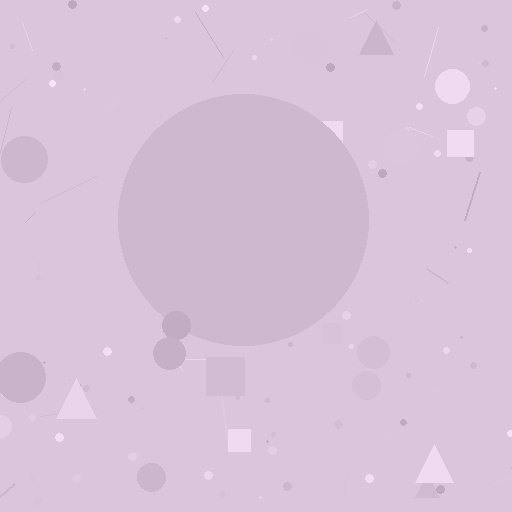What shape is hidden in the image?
A circle is hidden in the image.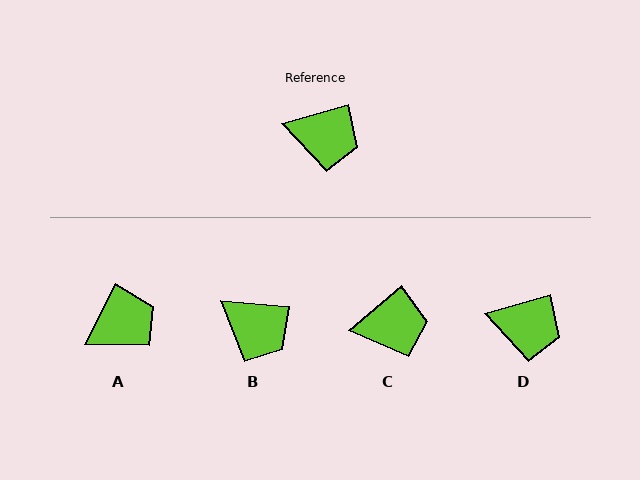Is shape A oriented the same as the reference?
No, it is off by about 47 degrees.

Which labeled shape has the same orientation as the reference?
D.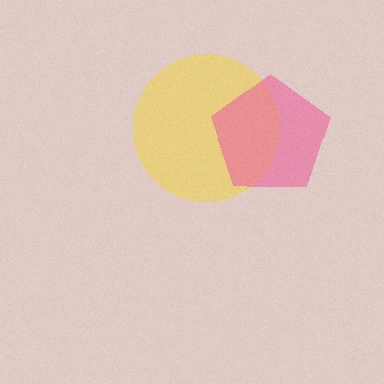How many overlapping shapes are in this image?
There are 2 overlapping shapes in the image.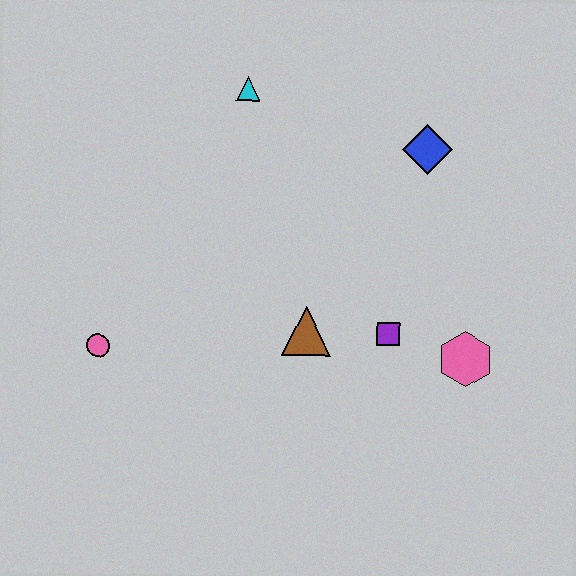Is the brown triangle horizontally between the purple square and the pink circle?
Yes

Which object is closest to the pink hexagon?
The purple square is closest to the pink hexagon.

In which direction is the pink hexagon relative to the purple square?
The pink hexagon is to the right of the purple square.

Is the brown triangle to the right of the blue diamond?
No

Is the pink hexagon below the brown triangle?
Yes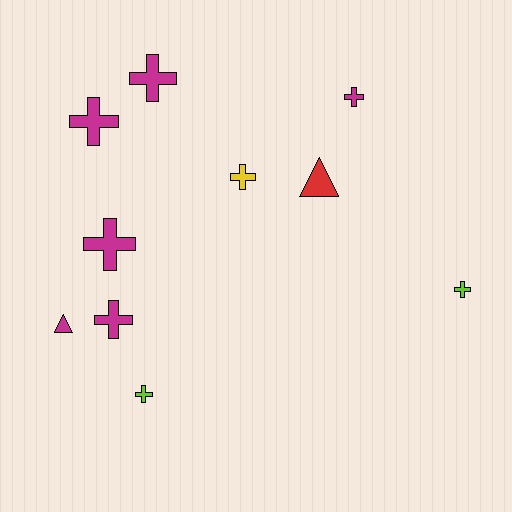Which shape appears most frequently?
Cross, with 8 objects.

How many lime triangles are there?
There are no lime triangles.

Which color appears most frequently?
Magenta, with 6 objects.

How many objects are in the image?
There are 10 objects.